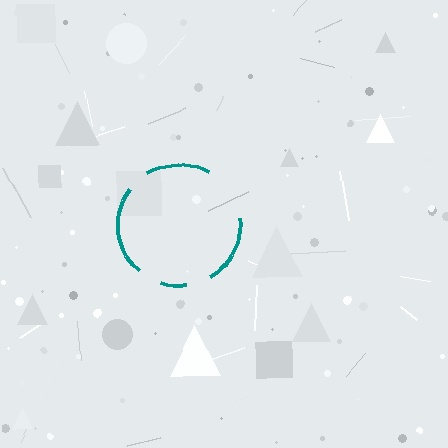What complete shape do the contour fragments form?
The contour fragments form a circle.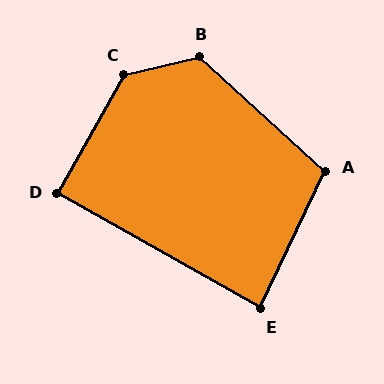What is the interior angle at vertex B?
Approximately 124 degrees (obtuse).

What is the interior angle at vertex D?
Approximately 90 degrees (approximately right).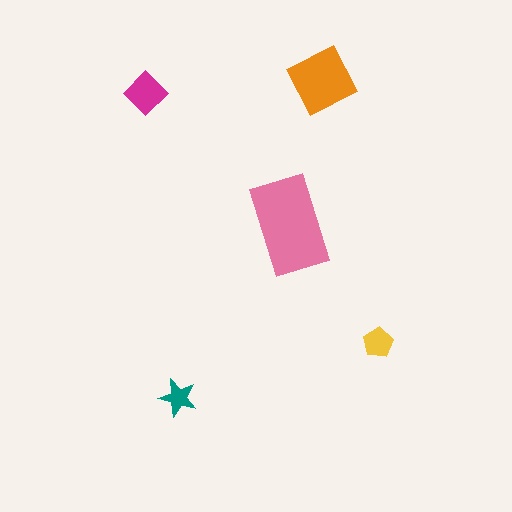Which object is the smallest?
The teal star.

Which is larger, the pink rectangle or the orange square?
The pink rectangle.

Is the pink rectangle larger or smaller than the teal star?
Larger.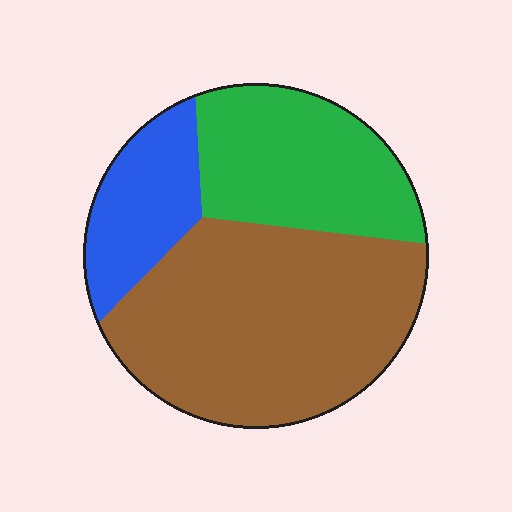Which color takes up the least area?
Blue, at roughly 15%.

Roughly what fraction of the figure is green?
Green covers around 30% of the figure.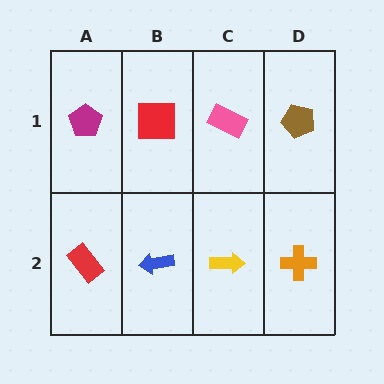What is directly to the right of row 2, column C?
An orange cross.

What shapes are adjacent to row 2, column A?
A magenta pentagon (row 1, column A), a blue arrow (row 2, column B).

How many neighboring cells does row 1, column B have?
3.